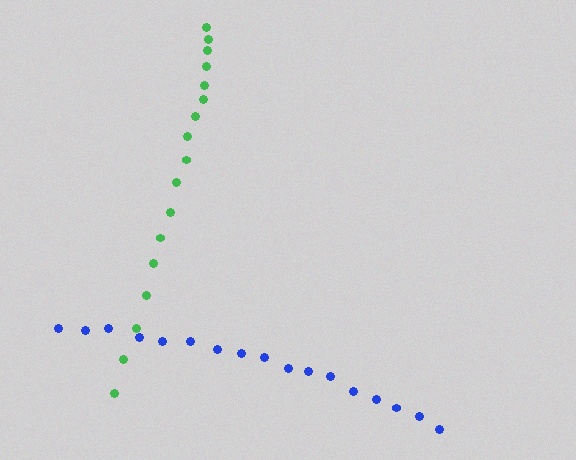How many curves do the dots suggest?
There are 2 distinct paths.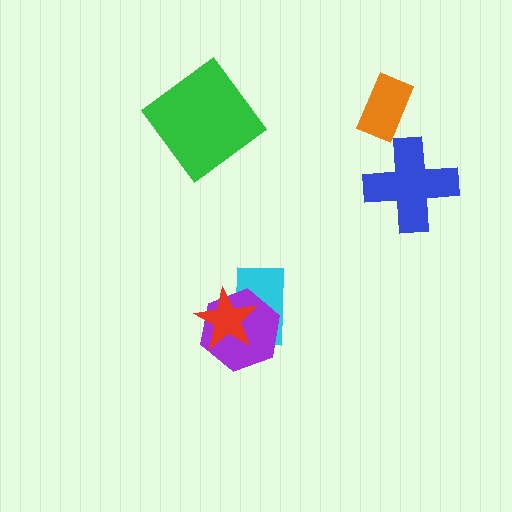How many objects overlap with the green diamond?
0 objects overlap with the green diamond.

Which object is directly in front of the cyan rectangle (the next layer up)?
The purple hexagon is directly in front of the cyan rectangle.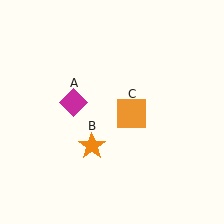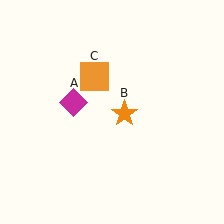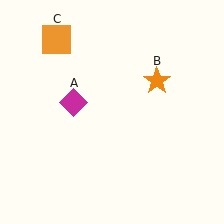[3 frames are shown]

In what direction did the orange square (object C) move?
The orange square (object C) moved up and to the left.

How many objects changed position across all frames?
2 objects changed position: orange star (object B), orange square (object C).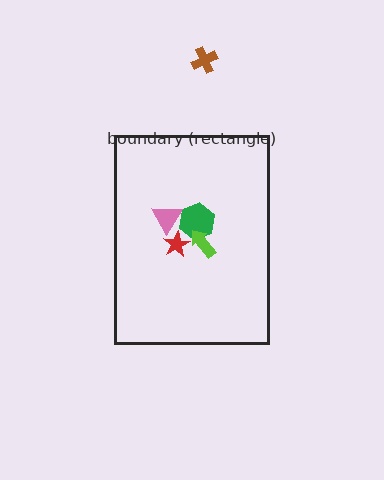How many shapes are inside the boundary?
4 inside, 1 outside.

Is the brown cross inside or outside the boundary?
Outside.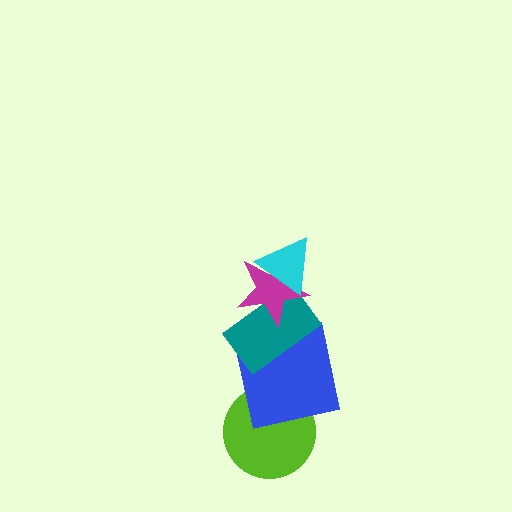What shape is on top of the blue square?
The teal rectangle is on top of the blue square.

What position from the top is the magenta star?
The magenta star is 2nd from the top.